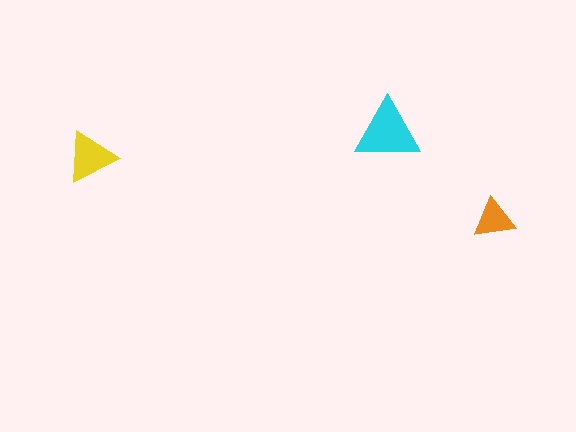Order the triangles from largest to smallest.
the cyan one, the yellow one, the orange one.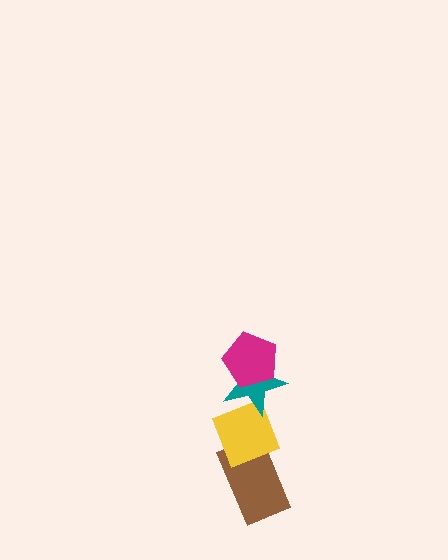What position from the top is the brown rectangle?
The brown rectangle is 4th from the top.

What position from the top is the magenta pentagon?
The magenta pentagon is 1st from the top.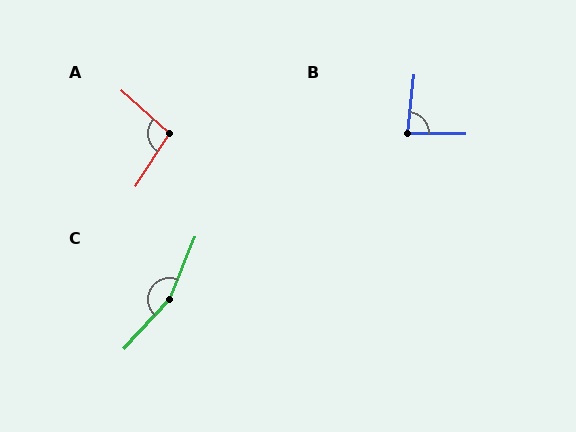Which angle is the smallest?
B, at approximately 83 degrees.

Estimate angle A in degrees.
Approximately 99 degrees.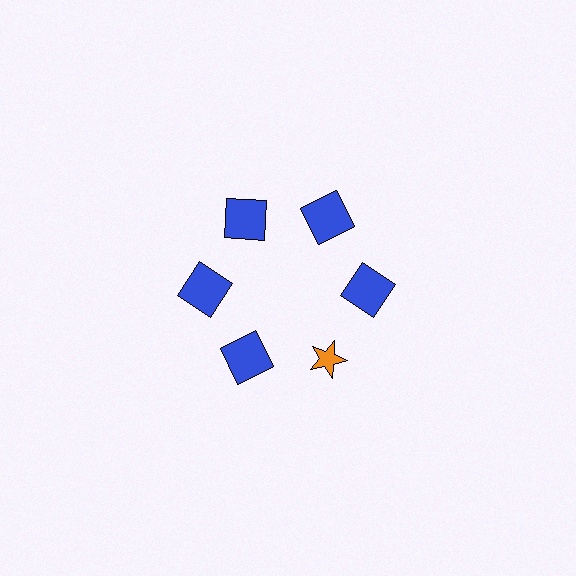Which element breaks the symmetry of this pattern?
The orange star at roughly the 5 o'clock position breaks the symmetry. All other shapes are blue squares.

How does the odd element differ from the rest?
It differs in both color (orange instead of blue) and shape (star instead of square).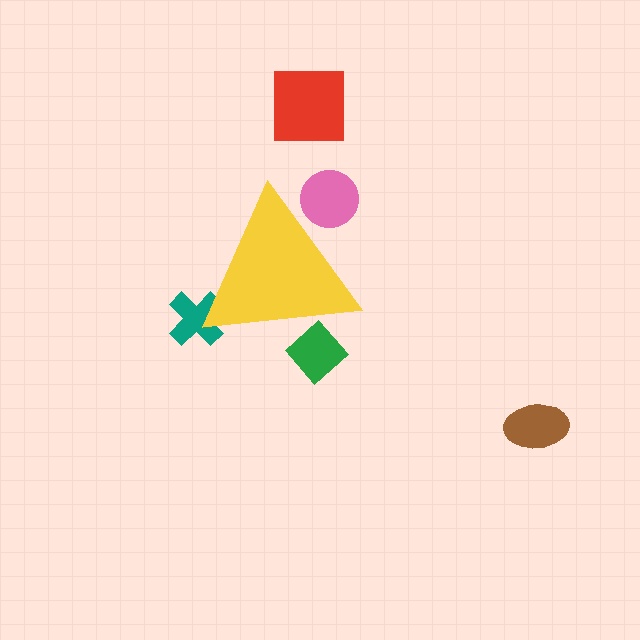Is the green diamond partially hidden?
Yes, the green diamond is partially hidden behind the yellow triangle.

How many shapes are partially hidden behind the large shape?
3 shapes are partially hidden.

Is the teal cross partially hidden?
Yes, the teal cross is partially hidden behind the yellow triangle.